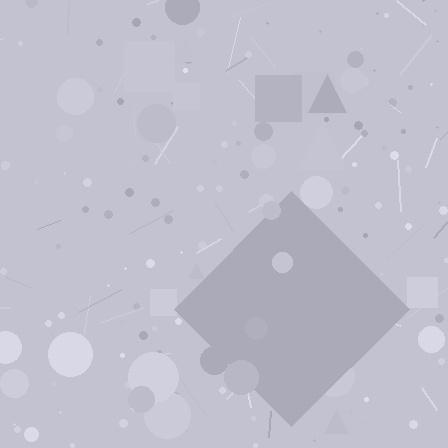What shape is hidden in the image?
A diamond is hidden in the image.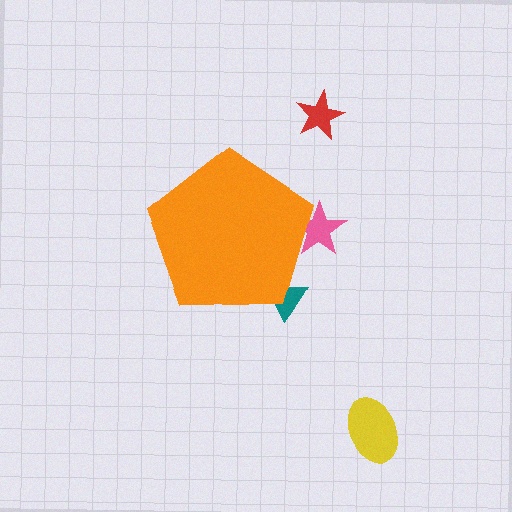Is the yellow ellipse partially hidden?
No, the yellow ellipse is fully visible.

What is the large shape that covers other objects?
An orange pentagon.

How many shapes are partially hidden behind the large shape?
2 shapes are partially hidden.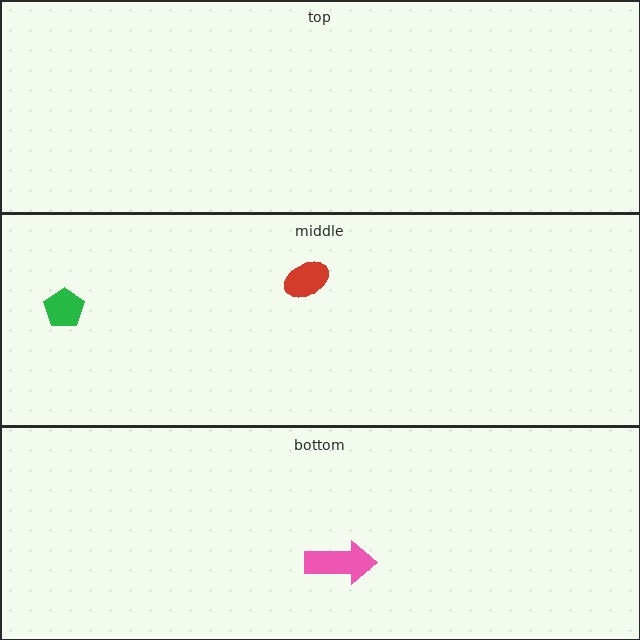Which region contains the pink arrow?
The bottom region.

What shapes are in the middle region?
The red ellipse, the green pentagon.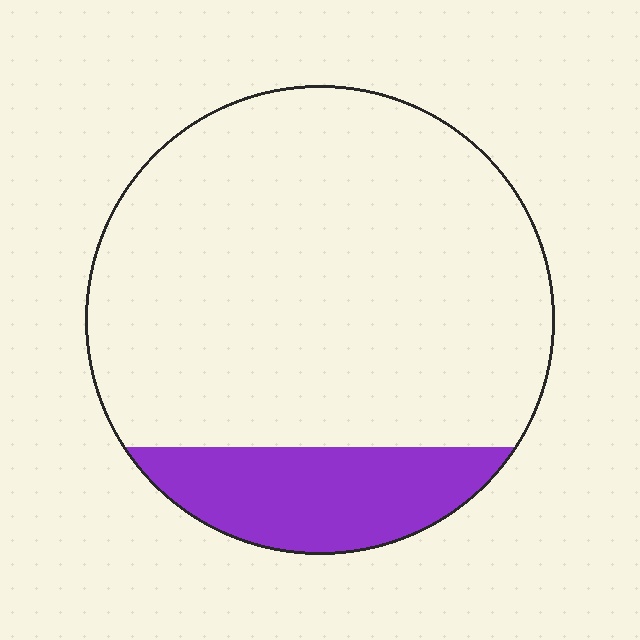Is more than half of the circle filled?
No.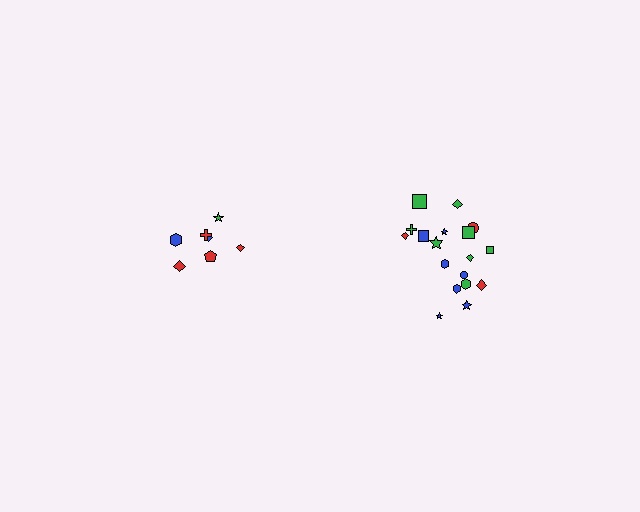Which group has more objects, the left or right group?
The right group.